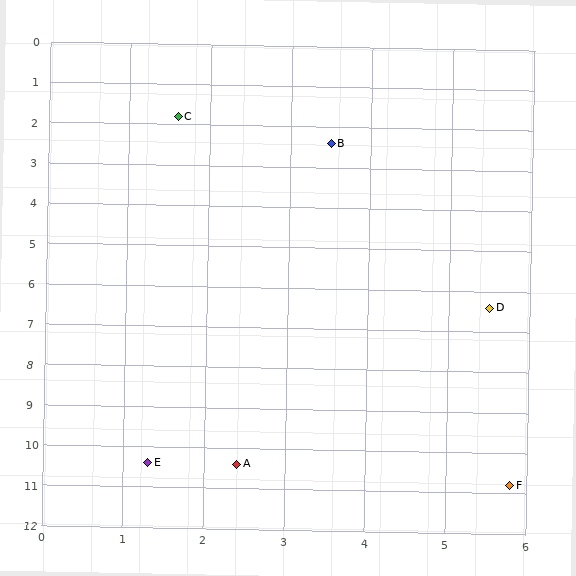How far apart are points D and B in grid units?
Points D and B are about 4.5 grid units apart.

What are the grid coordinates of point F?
Point F is at approximately (5.8, 10.8).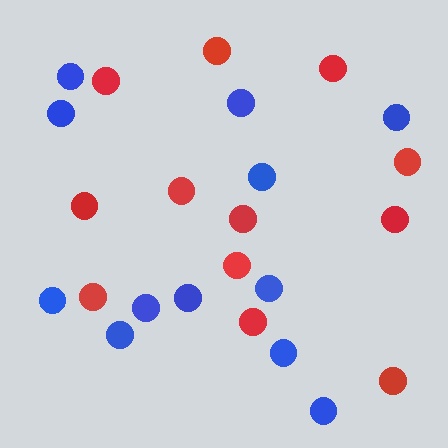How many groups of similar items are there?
There are 2 groups: one group of red circles (12) and one group of blue circles (12).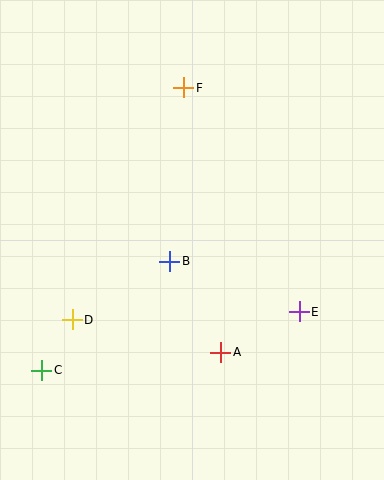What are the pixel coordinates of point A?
Point A is at (221, 352).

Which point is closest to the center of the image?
Point B at (170, 261) is closest to the center.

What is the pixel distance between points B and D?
The distance between B and D is 114 pixels.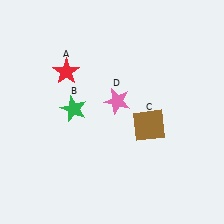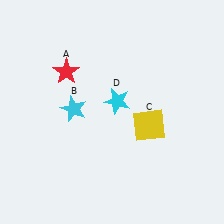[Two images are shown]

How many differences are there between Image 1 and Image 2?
There are 3 differences between the two images.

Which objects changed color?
B changed from green to cyan. C changed from brown to yellow. D changed from pink to cyan.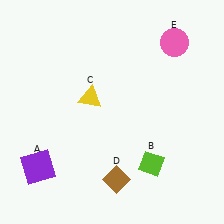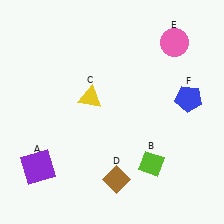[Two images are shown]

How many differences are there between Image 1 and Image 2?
There is 1 difference between the two images.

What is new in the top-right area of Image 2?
A blue pentagon (F) was added in the top-right area of Image 2.